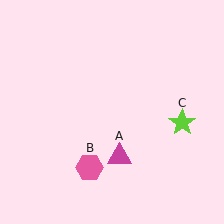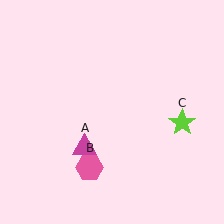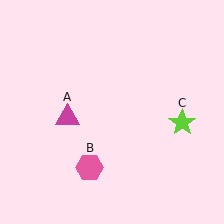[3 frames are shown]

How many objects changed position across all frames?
1 object changed position: magenta triangle (object A).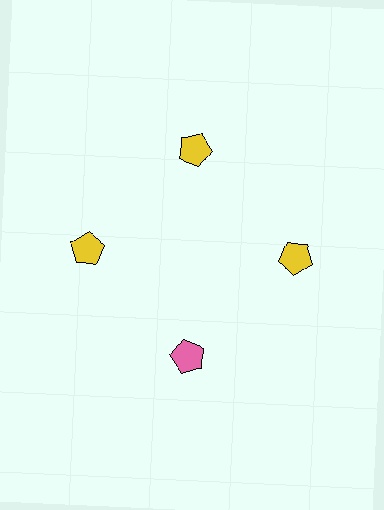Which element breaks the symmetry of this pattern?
The pink pentagon at roughly the 6 o'clock position breaks the symmetry. All other shapes are yellow pentagons.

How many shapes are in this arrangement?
There are 4 shapes arranged in a ring pattern.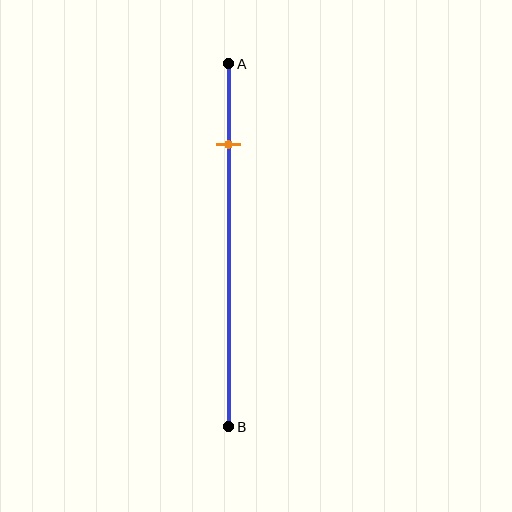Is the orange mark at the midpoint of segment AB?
No, the mark is at about 20% from A, not at the 50% midpoint.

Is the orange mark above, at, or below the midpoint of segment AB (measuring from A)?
The orange mark is above the midpoint of segment AB.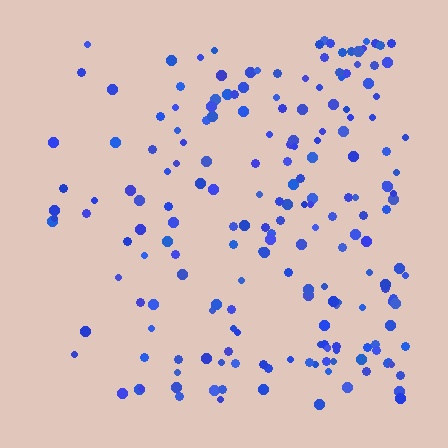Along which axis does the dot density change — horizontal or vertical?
Horizontal.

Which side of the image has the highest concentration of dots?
The right.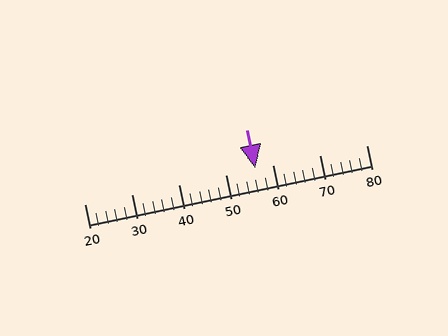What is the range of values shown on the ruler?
The ruler shows values from 20 to 80.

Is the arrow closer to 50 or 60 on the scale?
The arrow is closer to 60.